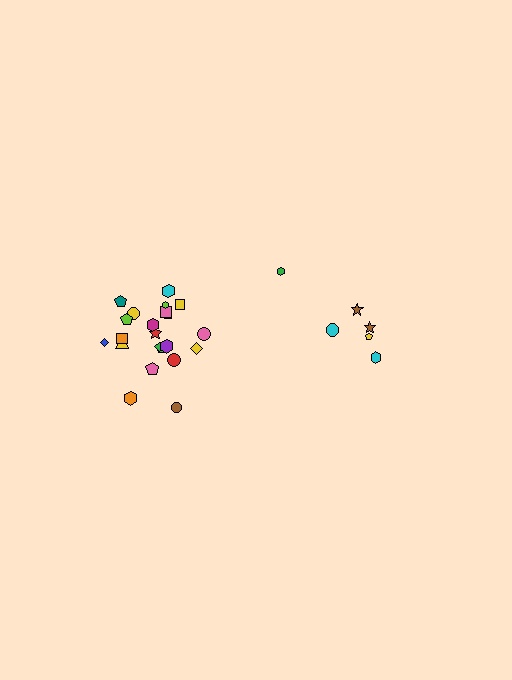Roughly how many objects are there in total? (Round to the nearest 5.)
Roughly 30 objects in total.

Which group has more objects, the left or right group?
The left group.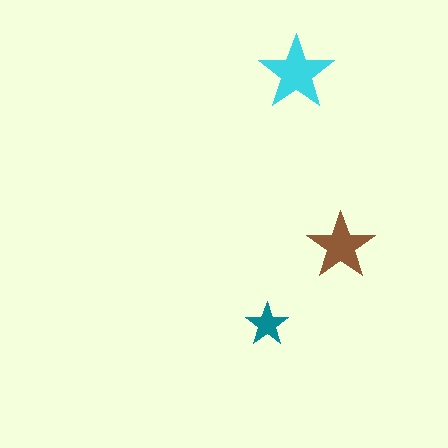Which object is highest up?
The cyan star is topmost.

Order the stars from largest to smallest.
the cyan one, the brown one, the teal one.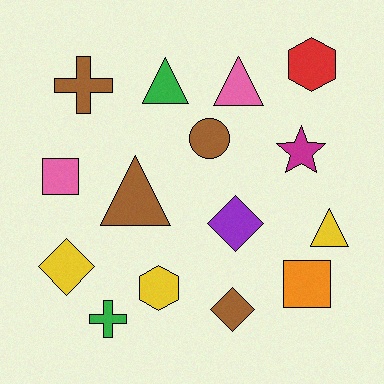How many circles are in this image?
There is 1 circle.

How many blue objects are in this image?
There are no blue objects.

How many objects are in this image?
There are 15 objects.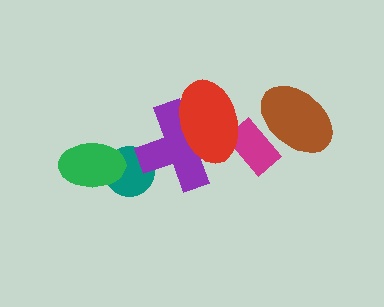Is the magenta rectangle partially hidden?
Yes, it is partially covered by another shape.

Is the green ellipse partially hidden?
No, no other shape covers it.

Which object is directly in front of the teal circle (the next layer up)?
The green ellipse is directly in front of the teal circle.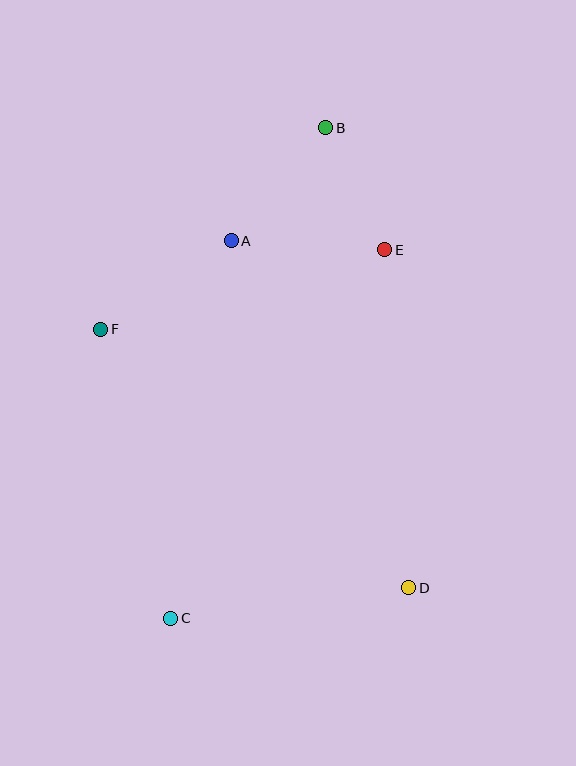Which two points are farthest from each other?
Points B and C are farthest from each other.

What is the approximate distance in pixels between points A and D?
The distance between A and D is approximately 390 pixels.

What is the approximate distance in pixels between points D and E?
The distance between D and E is approximately 339 pixels.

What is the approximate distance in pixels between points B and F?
The distance between B and F is approximately 302 pixels.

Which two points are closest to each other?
Points B and E are closest to each other.